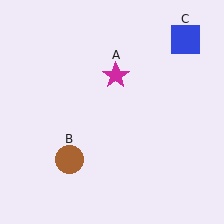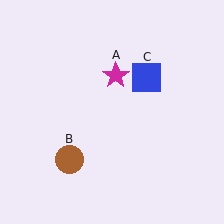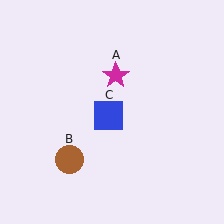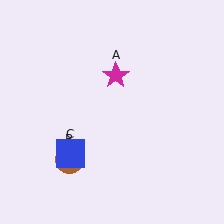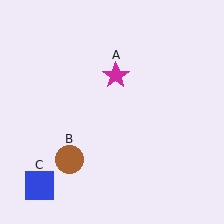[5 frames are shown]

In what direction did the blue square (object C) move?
The blue square (object C) moved down and to the left.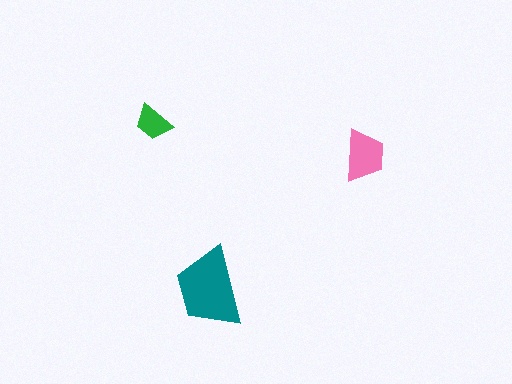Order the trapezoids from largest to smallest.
the teal one, the pink one, the green one.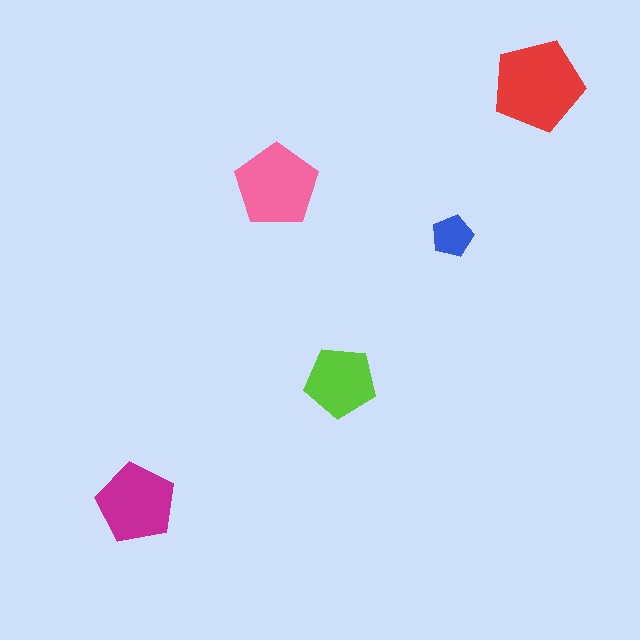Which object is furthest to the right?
The red pentagon is rightmost.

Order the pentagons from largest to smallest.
the red one, the pink one, the magenta one, the lime one, the blue one.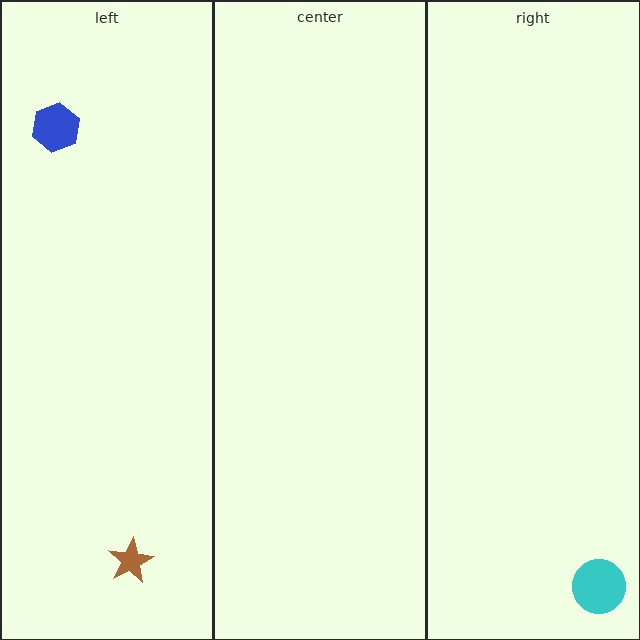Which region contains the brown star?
The left region.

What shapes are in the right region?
The cyan circle.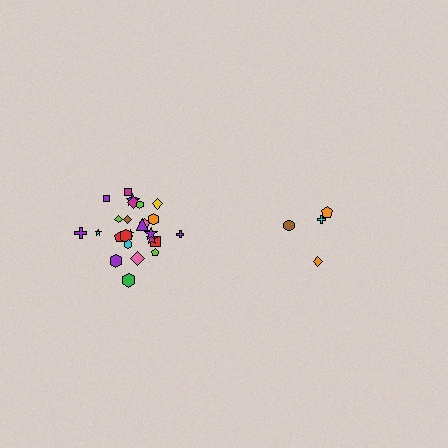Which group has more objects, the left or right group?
The left group.